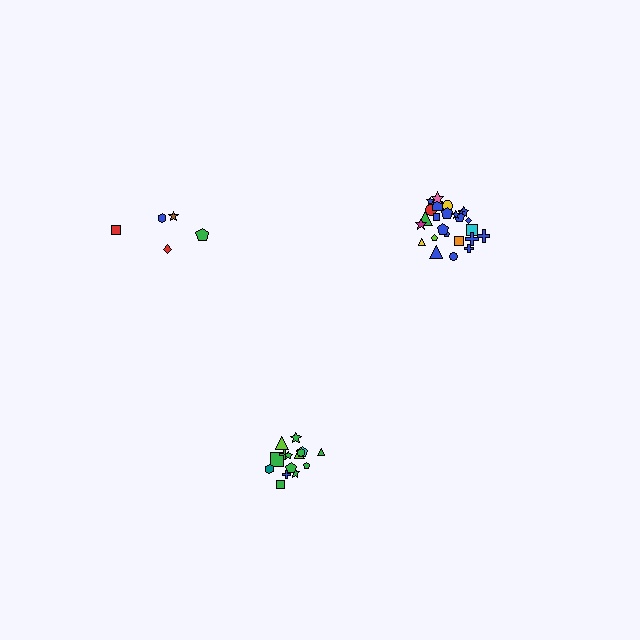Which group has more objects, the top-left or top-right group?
The top-right group.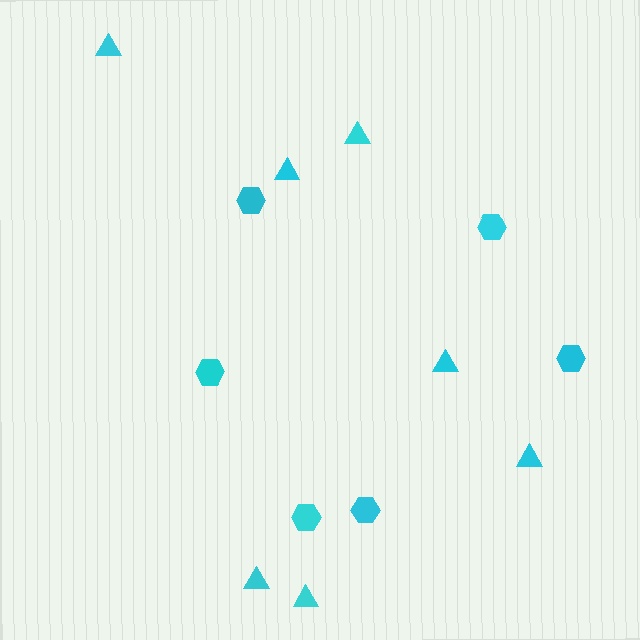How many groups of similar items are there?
There are 2 groups: one group of triangles (7) and one group of hexagons (6).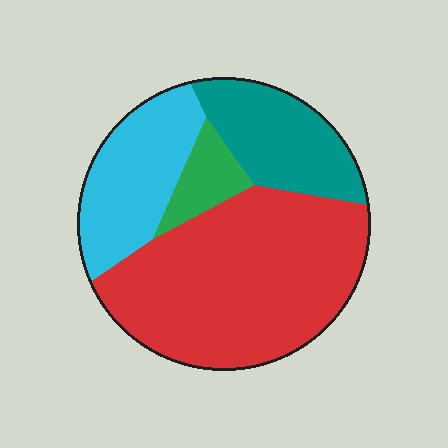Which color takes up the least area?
Green, at roughly 5%.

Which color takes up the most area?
Red, at roughly 55%.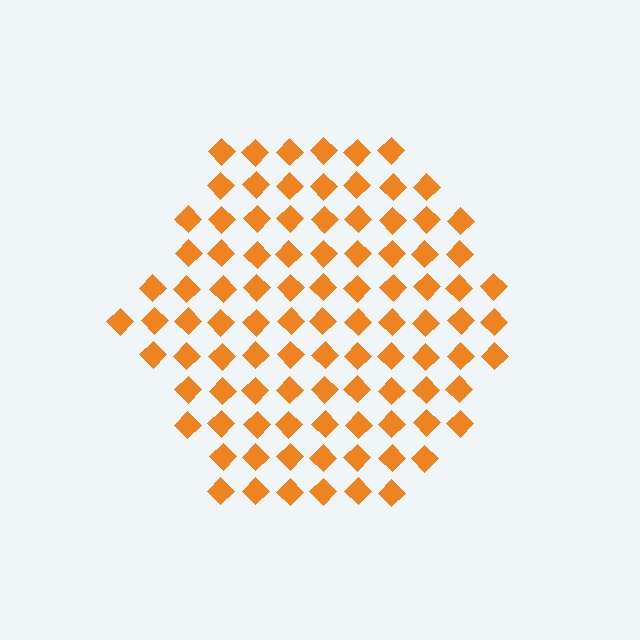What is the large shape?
The large shape is a hexagon.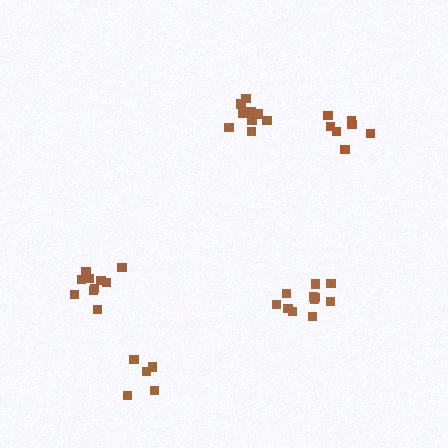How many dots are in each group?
Group 1: 5 dots, Group 2: 11 dots, Group 3: 9 dots, Group 4: 7 dots, Group 5: 10 dots (42 total).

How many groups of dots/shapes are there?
There are 5 groups.